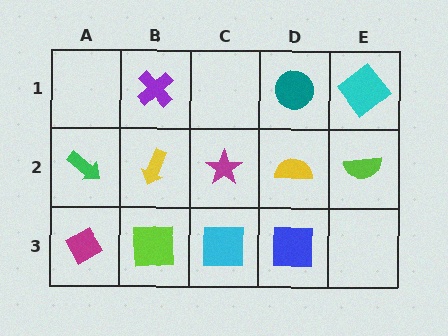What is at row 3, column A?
A magenta diamond.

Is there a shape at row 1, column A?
No, that cell is empty.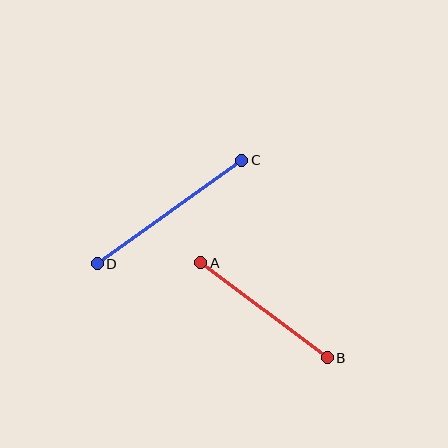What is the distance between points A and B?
The distance is approximately 158 pixels.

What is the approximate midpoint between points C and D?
The midpoint is at approximately (169, 212) pixels.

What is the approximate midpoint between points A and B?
The midpoint is at approximately (264, 310) pixels.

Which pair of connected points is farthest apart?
Points C and D are farthest apart.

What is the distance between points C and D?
The distance is approximately 178 pixels.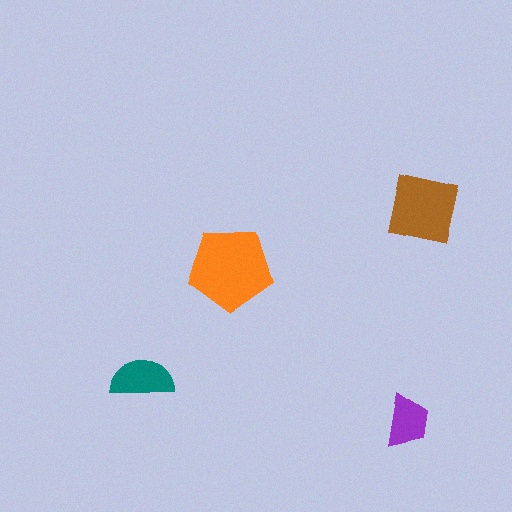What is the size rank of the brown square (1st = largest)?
2nd.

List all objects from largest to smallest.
The orange pentagon, the brown square, the teal semicircle, the purple trapezoid.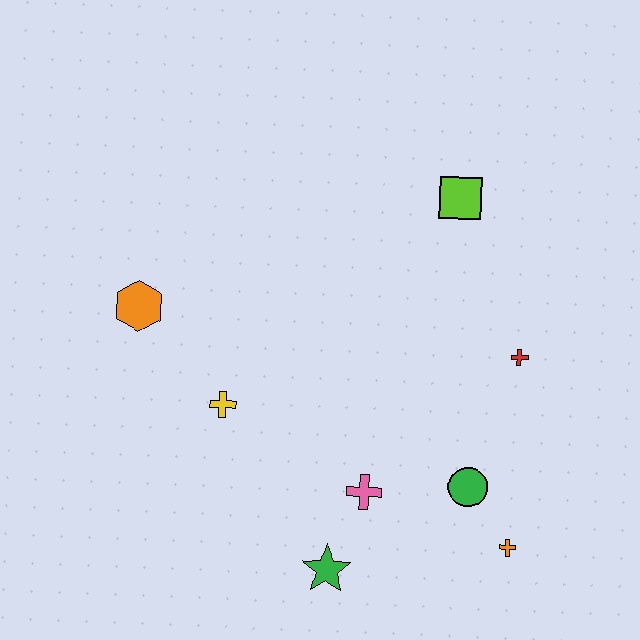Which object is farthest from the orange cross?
The orange hexagon is farthest from the orange cross.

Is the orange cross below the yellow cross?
Yes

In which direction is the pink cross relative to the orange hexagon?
The pink cross is to the right of the orange hexagon.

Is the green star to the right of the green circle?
No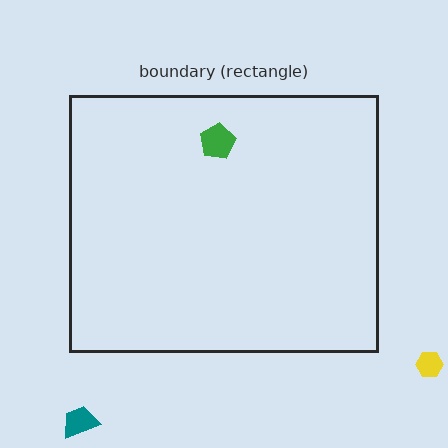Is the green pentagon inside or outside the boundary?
Inside.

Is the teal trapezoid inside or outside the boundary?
Outside.